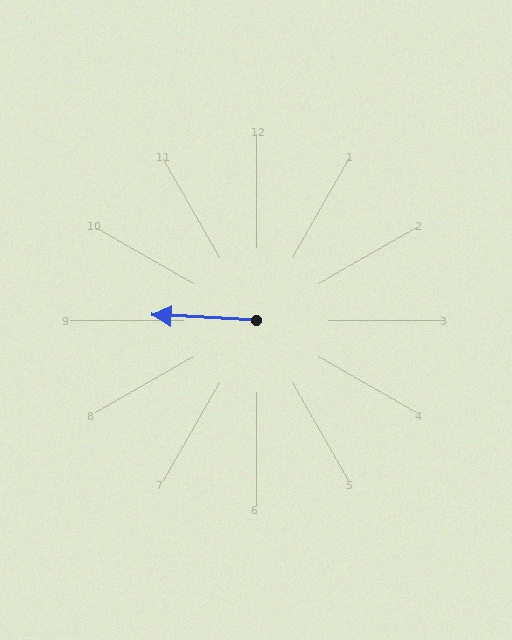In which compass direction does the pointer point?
West.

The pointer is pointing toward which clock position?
Roughly 9 o'clock.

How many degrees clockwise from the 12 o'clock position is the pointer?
Approximately 273 degrees.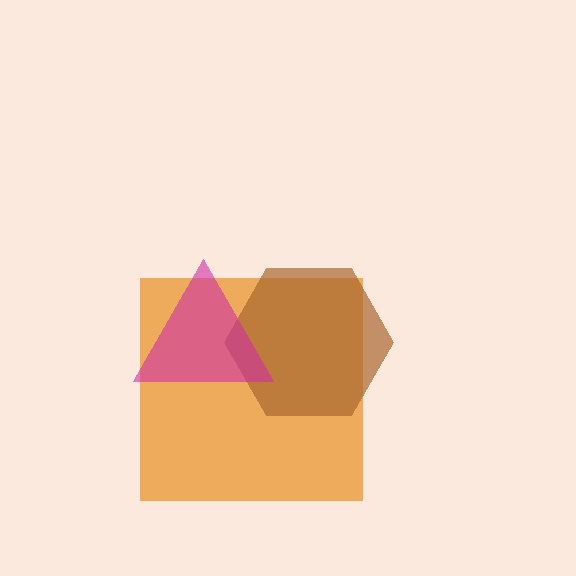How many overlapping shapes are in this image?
There are 3 overlapping shapes in the image.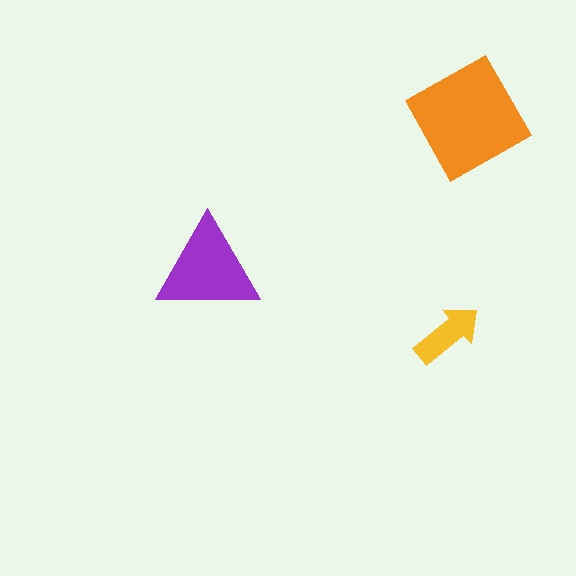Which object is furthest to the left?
The purple triangle is leftmost.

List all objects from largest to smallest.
The orange square, the purple triangle, the yellow arrow.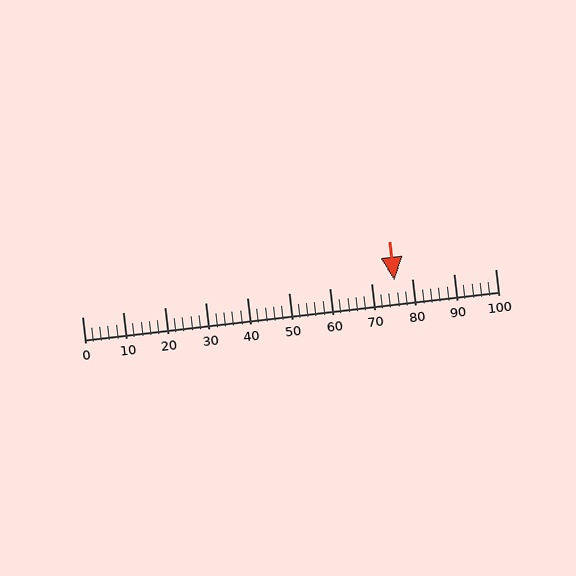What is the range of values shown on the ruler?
The ruler shows values from 0 to 100.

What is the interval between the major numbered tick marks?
The major tick marks are spaced 10 units apart.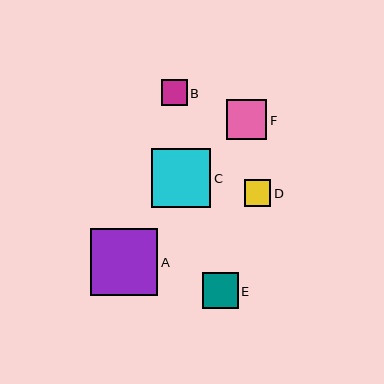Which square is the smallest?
Square B is the smallest with a size of approximately 26 pixels.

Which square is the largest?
Square A is the largest with a size of approximately 67 pixels.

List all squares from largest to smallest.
From largest to smallest: A, C, F, E, D, B.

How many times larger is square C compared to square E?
Square C is approximately 1.7 times the size of square E.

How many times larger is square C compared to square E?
Square C is approximately 1.7 times the size of square E.